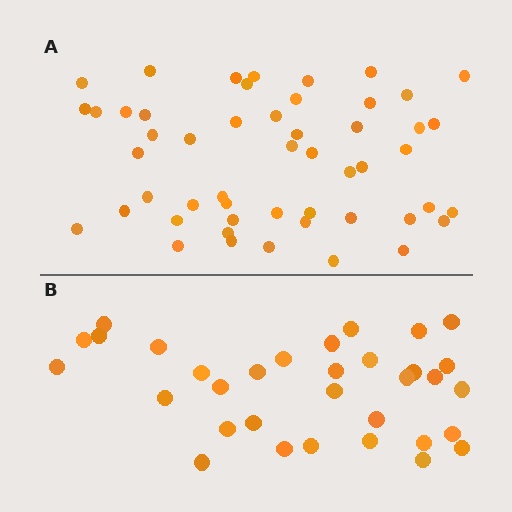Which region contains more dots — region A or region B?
Region A (the top region) has more dots.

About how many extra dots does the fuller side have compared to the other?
Region A has approximately 20 more dots than region B.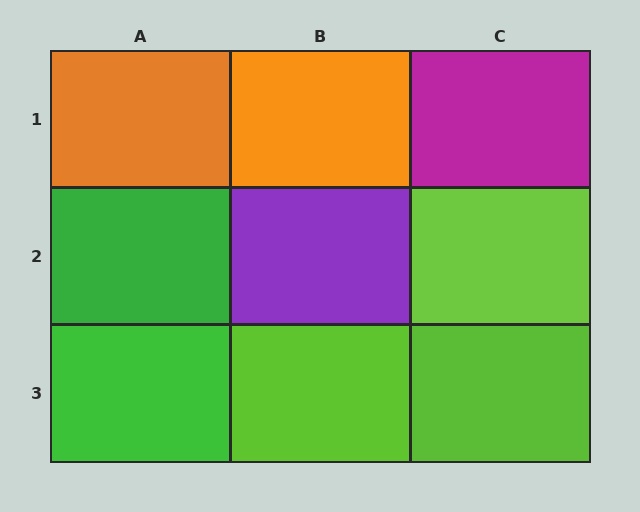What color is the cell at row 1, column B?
Orange.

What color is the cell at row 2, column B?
Purple.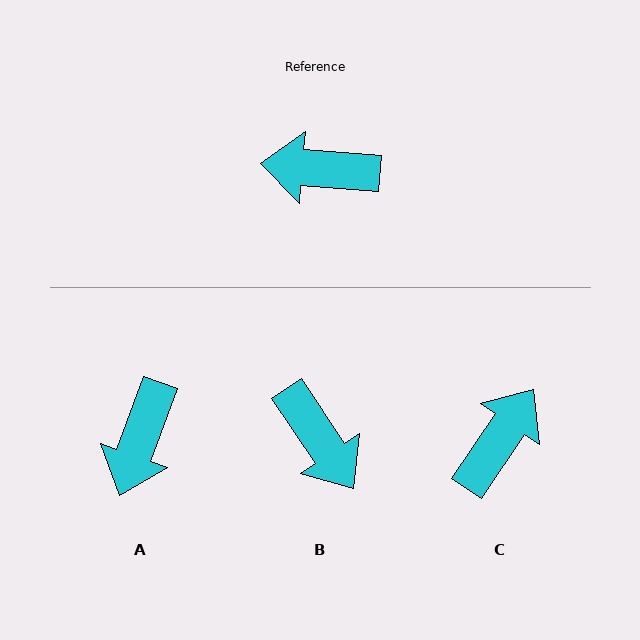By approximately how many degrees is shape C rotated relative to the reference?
Approximately 119 degrees clockwise.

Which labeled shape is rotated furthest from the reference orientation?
B, about 129 degrees away.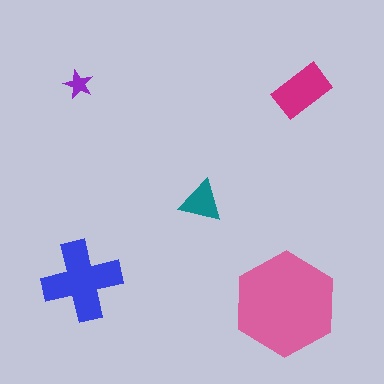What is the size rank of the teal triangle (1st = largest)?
4th.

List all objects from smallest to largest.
The purple star, the teal triangle, the magenta rectangle, the blue cross, the pink hexagon.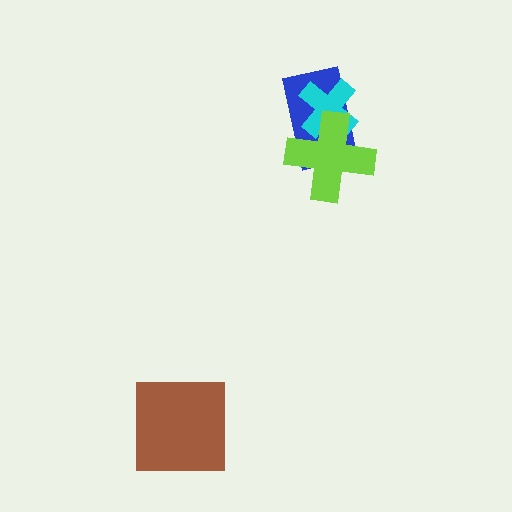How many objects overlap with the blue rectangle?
2 objects overlap with the blue rectangle.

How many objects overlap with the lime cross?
2 objects overlap with the lime cross.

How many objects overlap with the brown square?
0 objects overlap with the brown square.